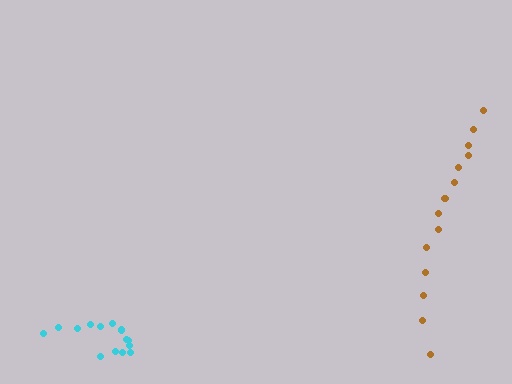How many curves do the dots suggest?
There are 2 distinct paths.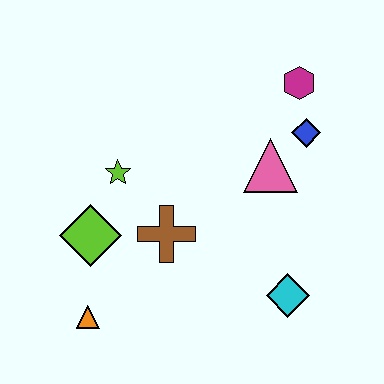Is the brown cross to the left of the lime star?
No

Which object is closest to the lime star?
The lime diamond is closest to the lime star.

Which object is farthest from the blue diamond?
The orange triangle is farthest from the blue diamond.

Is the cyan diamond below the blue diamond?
Yes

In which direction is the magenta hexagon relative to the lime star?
The magenta hexagon is to the right of the lime star.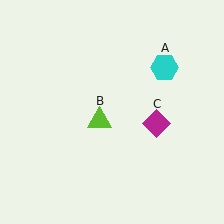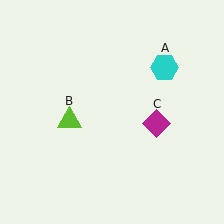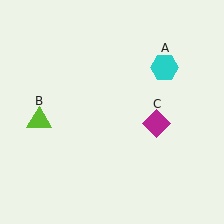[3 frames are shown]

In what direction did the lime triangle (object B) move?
The lime triangle (object B) moved left.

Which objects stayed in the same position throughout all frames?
Cyan hexagon (object A) and magenta diamond (object C) remained stationary.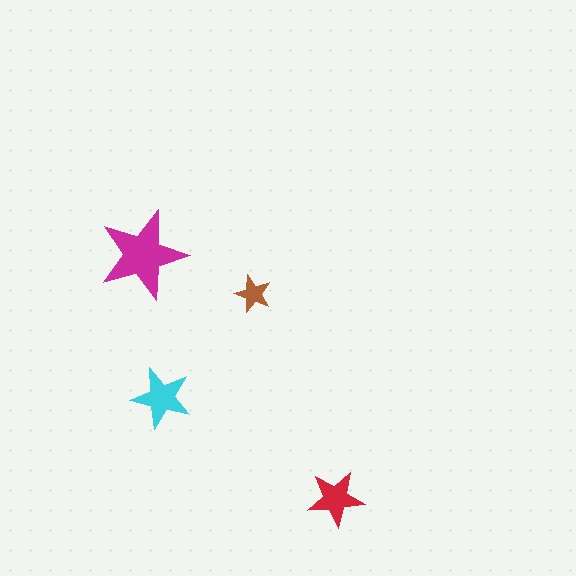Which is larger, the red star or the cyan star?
The cyan one.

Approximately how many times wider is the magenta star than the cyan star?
About 1.5 times wider.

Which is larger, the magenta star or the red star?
The magenta one.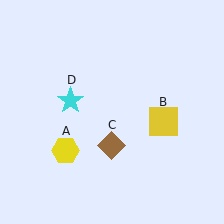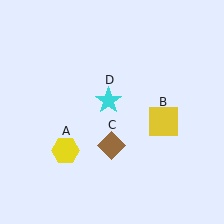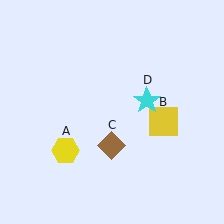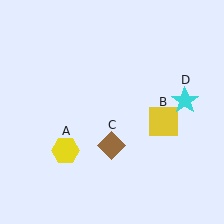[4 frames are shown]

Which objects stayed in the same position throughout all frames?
Yellow hexagon (object A) and yellow square (object B) and brown diamond (object C) remained stationary.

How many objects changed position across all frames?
1 object changed position: cyan star (object D).